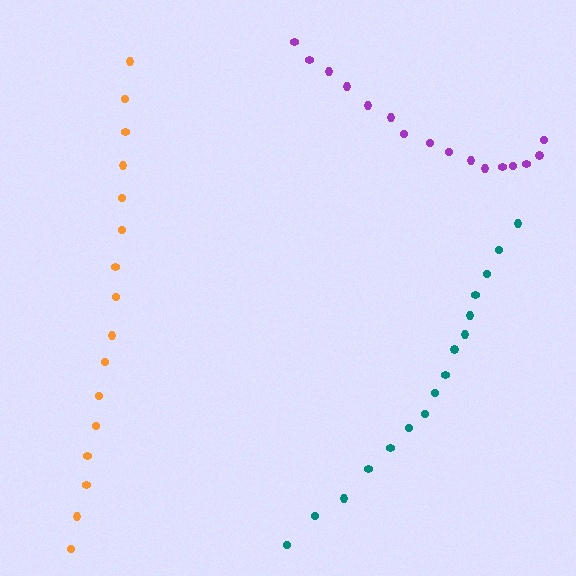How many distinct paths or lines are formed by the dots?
There are 3 distinct paths.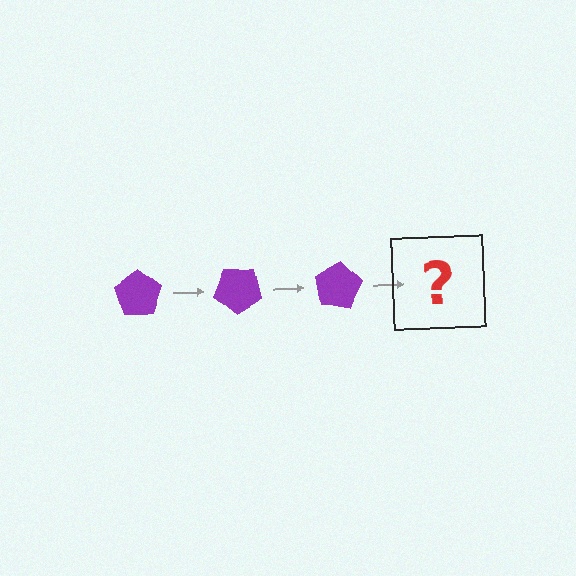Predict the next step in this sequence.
The next step is a purple pentagon rotated 120 degrees.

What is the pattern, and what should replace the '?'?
The pattern is that the pentagon rotates 40 degrees each step. The '?' should be a purple pentagon rotated 120 degrees.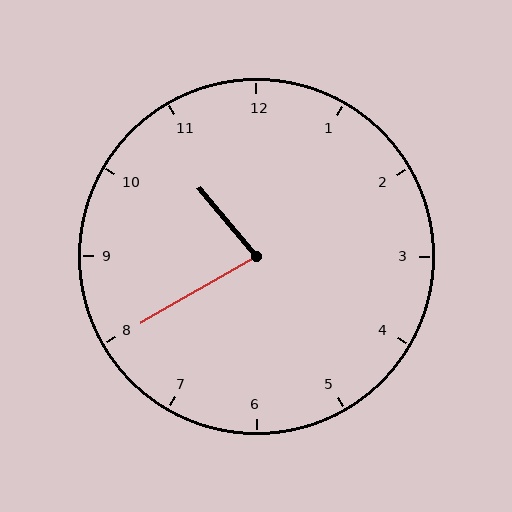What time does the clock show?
10:40.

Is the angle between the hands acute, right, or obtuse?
It is acute.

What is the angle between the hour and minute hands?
Approximately 80 degrees.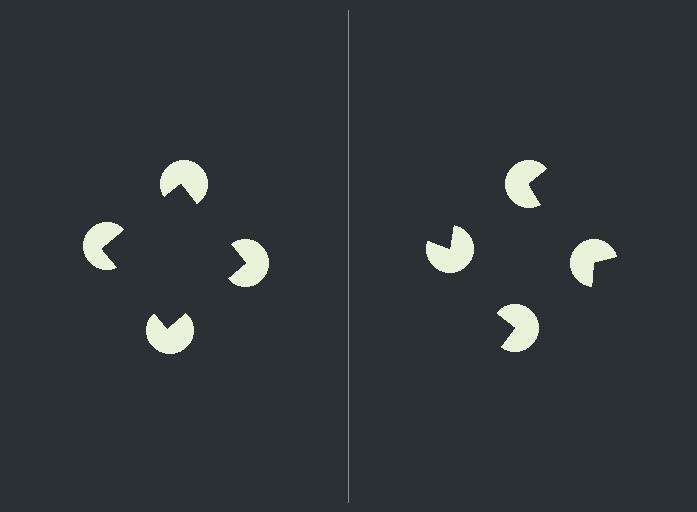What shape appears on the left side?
An illusory square.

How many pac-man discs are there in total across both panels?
8 — 4 on each side.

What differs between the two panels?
The pac-man discs are positioned identically on both sides; only the wedge orientations differ. On the left they align to a square; on the right they are misaligned.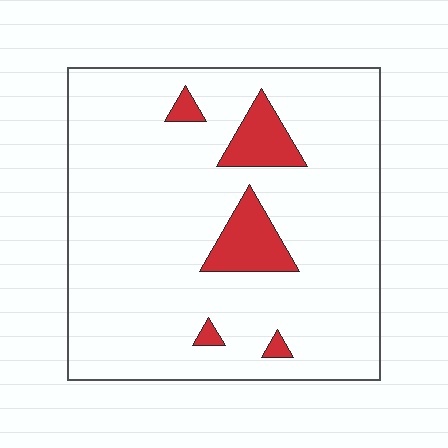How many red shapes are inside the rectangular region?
5.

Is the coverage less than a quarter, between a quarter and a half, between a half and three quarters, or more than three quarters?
Less than a quarter.